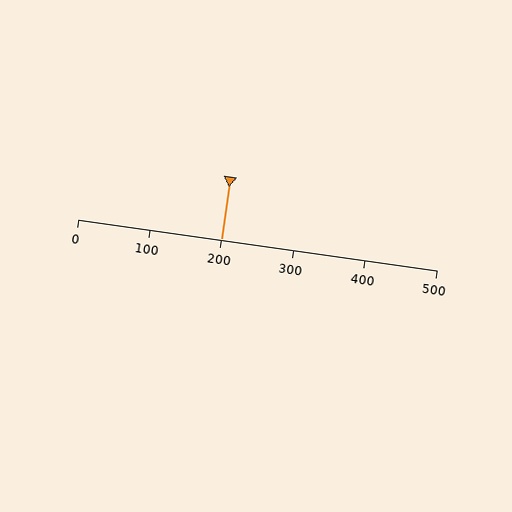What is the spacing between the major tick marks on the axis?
The major ticks are spaced 100 apart.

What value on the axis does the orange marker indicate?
The marker indicates approximately 200.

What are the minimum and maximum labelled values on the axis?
The axis runs from 0 to 500.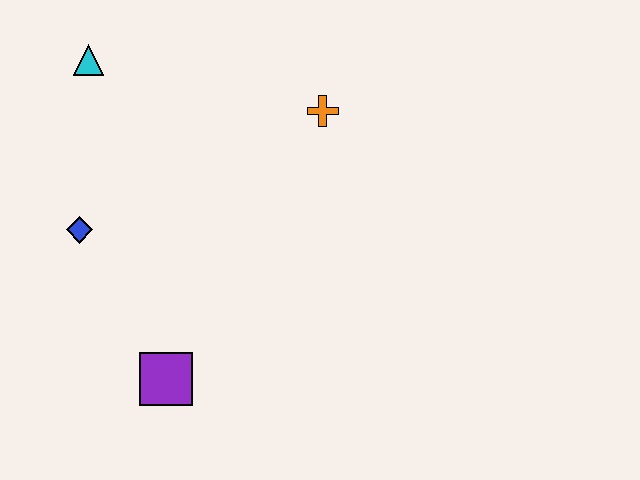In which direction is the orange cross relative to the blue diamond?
The orange cross is to the right of the blue diamond.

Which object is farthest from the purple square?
The cyan triangle is farthest from the purple square.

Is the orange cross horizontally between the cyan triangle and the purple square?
No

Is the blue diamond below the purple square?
No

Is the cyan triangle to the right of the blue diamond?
Yes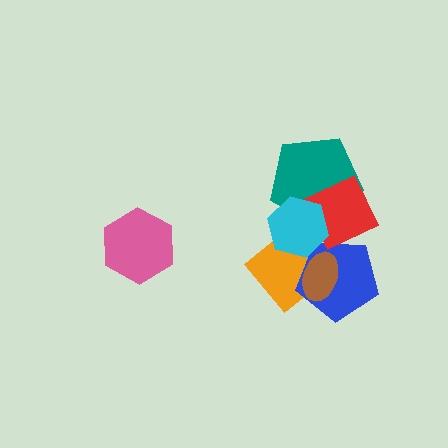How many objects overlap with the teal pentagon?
2 objects overlap with the teal pentagon.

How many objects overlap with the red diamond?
3 objects overlap with the red diamond.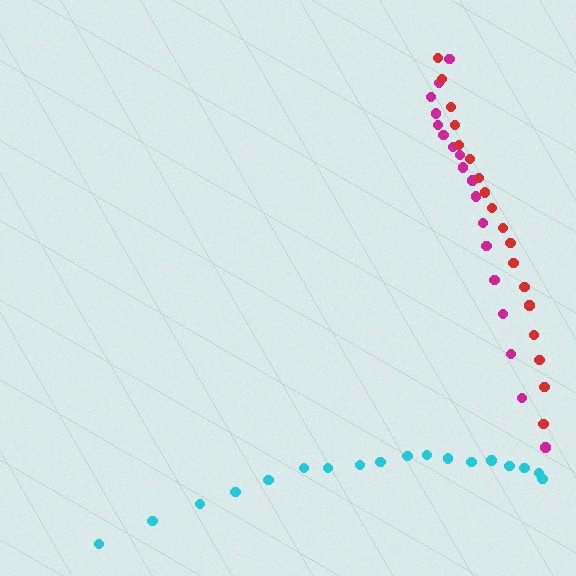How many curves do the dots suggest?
There are 3 distinct paths.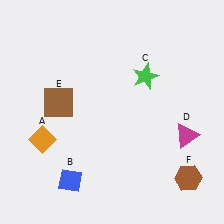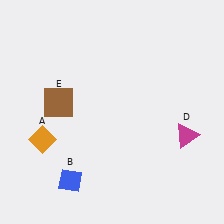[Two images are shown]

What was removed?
The brown hexagon (F), the green star (C) were removed in Image 2.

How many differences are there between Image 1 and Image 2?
There are 2 differences between the two images.